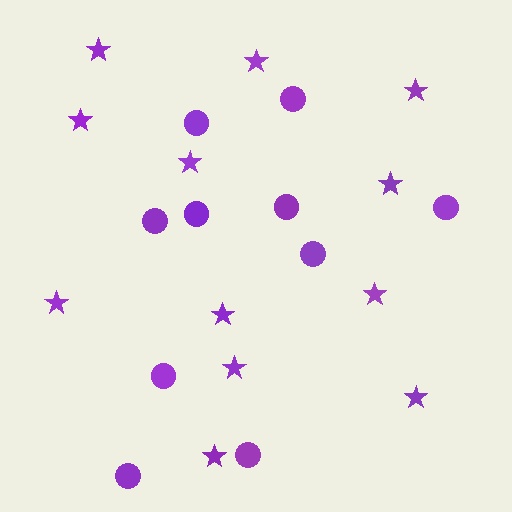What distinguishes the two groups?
There are 2 groups: one group of circles (10) and one group of stars (12).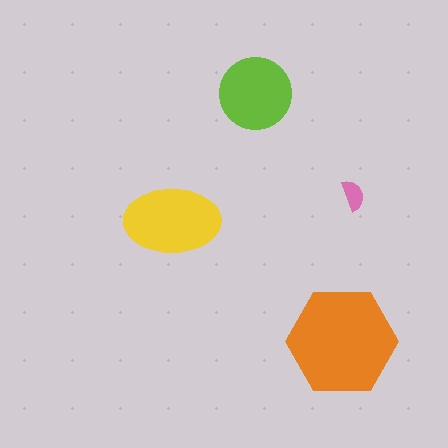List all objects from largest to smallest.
The orange hexagon, the yellow ellipse, the lime circle, the pink semicircle.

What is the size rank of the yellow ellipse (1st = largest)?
2nd.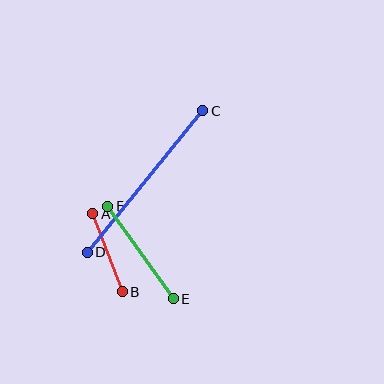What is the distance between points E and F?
The distance is approximately 114 pixels.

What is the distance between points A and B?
The distance is approximately 83 pixels.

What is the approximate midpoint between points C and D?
The midpoint is at approximately (145, 181) pixels.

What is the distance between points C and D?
The distance is approximately 183 pixels.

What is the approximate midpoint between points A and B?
The midpoint is at approximately (107, 253) pixels.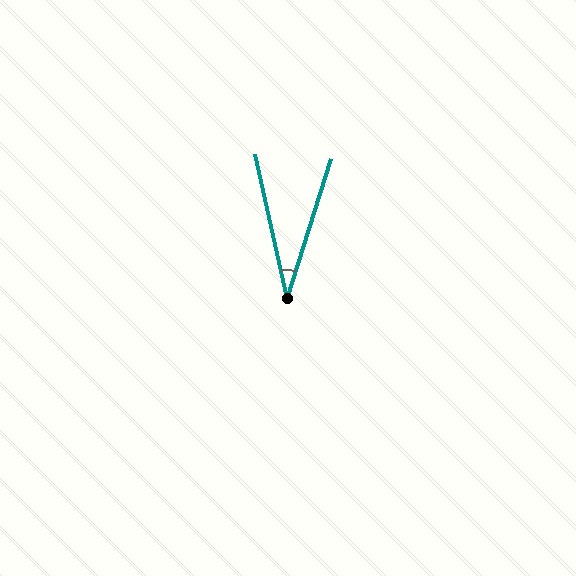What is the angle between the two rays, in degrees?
Approximately 30 degrees.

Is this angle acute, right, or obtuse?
It is acute.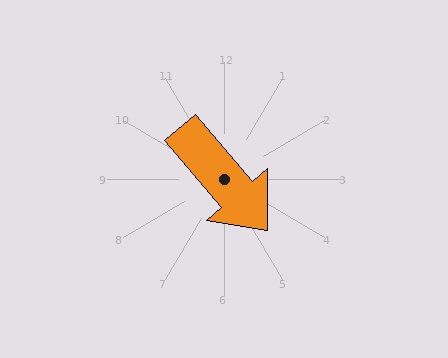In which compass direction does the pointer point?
Southeast.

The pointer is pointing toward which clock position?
Roughly 5 o'clock.